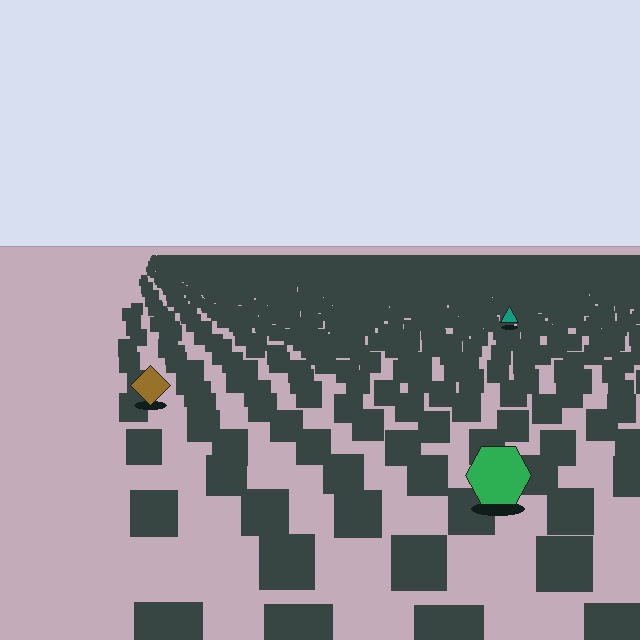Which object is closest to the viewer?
The green hexagon is closest. The texture marks near it are larger and more spread out.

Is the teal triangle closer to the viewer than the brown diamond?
No. The brown diamond is closer — you can tell from the texture gradient: the ground texture is coarser near it.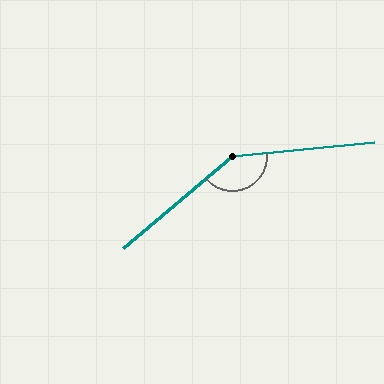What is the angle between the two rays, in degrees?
Approximately 145 degrees.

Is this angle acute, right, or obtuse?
It is obtuse.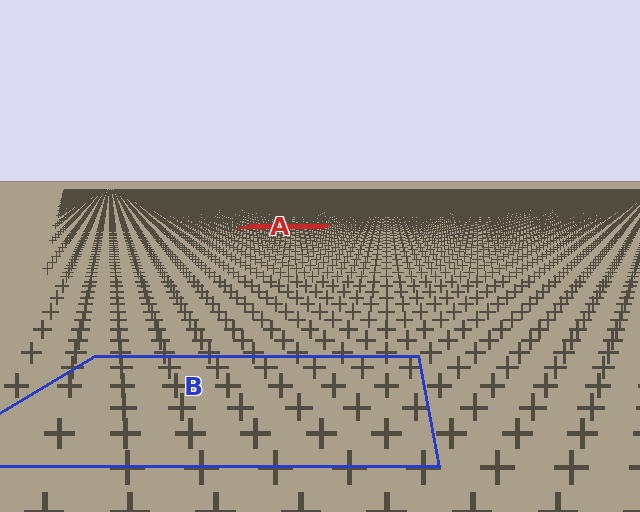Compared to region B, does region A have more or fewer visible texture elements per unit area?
Region A has more texture elements per unit area — they are packed more densely because it is farther away.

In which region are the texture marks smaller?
The texture marks are smaller in region A, because it is farther away.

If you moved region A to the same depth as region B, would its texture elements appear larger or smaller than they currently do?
They would appear larger. At a closer depth, the same texture elements are projected at a bigger on-screen size.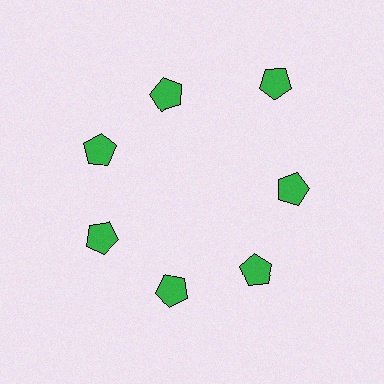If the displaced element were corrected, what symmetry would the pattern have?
It would have 7-fold rotational symmetry — the pattern would map onto itself every 51 degrees.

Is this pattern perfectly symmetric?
No. The 7 green pentagons are arranged in a ring, but one element near the 1 o'clock position is pushed outward from the center, breaking the 7-fold rotational symmetry.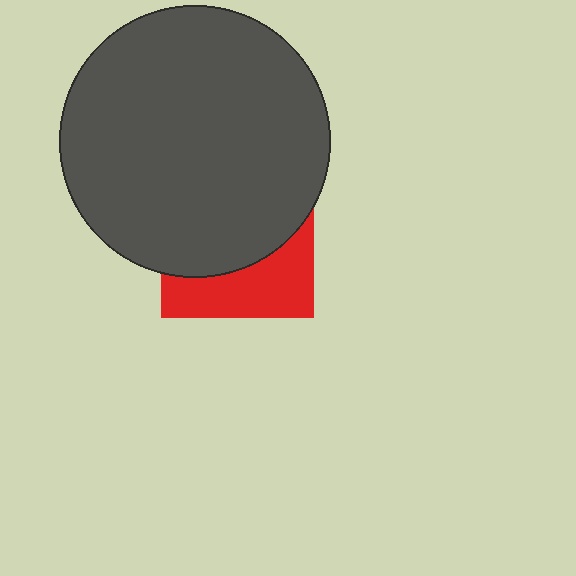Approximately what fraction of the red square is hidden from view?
Roughly 63% of the red square is hidden behind the dark gray circle.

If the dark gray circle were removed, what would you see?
You would see the complete red square.